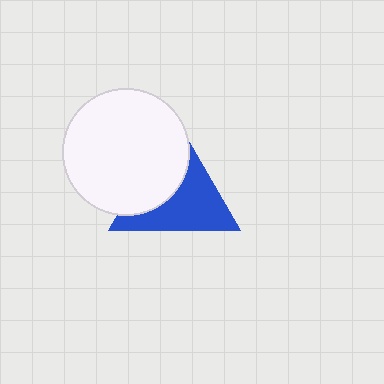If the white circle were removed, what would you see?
You would see the complete blue triangle.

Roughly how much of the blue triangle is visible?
About half of it is visible (roughly 57%).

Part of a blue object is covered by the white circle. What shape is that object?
It is a triangle.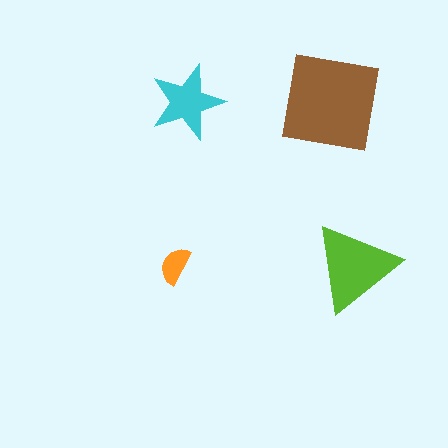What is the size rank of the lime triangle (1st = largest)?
2nd.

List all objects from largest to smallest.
The brown square, the lime triangle, the cyan star, the orange semicircle.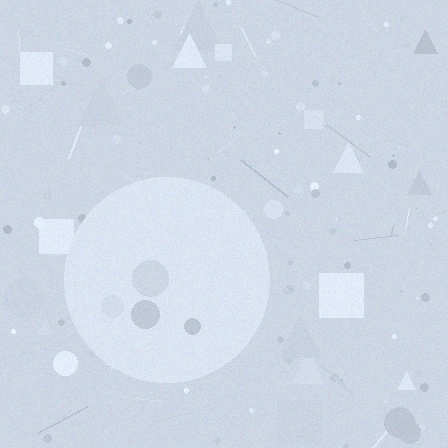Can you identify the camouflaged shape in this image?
The camouflaged shape is a circle.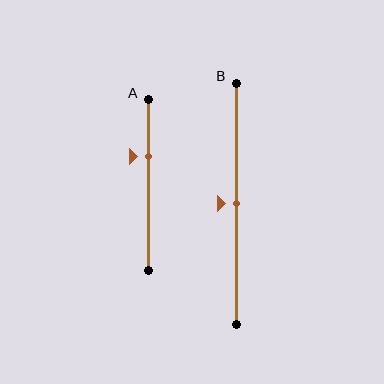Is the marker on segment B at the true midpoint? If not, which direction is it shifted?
Yes, the marker on segment B is at the true midpoint.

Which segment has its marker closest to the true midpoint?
Segment B has its marker closest to the true midpoint.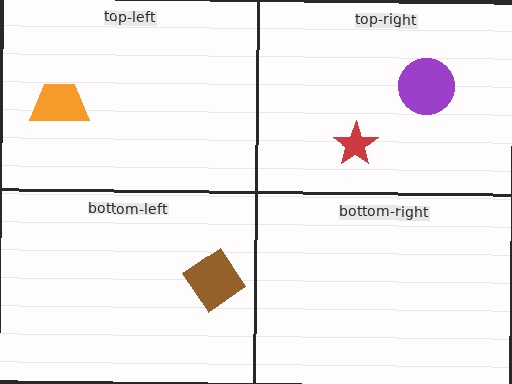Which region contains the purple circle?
The top-right region.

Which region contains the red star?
The top-right region.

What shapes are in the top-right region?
The red star, the purple circle.